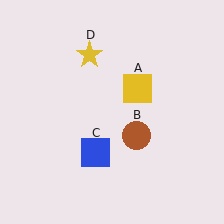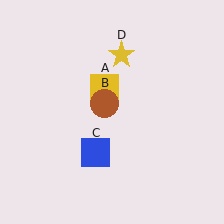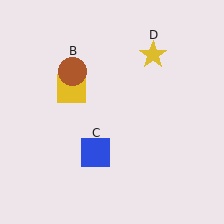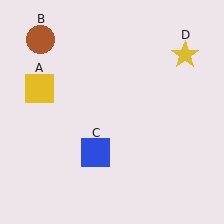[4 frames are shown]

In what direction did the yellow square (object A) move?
The yellow square (object A) moved left.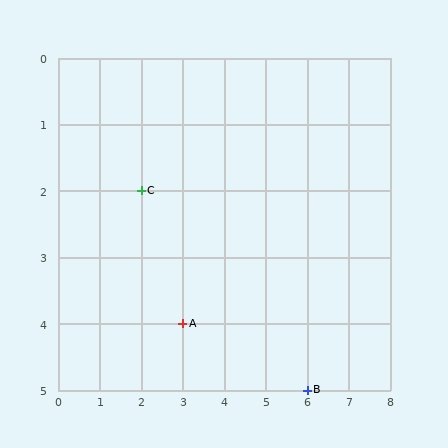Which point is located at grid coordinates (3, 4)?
Point A is at (3, 4).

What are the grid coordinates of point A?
Point A is at grid coordinates (3, 4).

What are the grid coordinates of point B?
Point B is at grid coordinates (6, 5).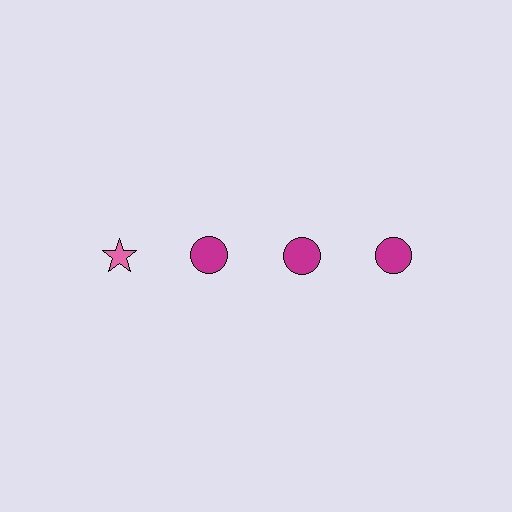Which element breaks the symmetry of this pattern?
The pink star in the top row, leftmost column breaks the symmetry. All other shapes are magenta circles.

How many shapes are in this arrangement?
There are 4 shapes arranged in a grid pattern.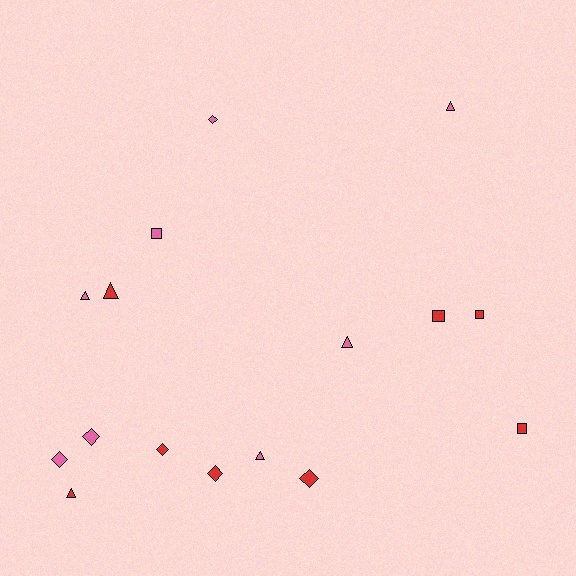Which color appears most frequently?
Pink, with 8 objects.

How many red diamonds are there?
There are 3 red diamonds.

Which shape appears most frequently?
Diamond, with 6 objects.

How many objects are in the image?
There are 16 objects.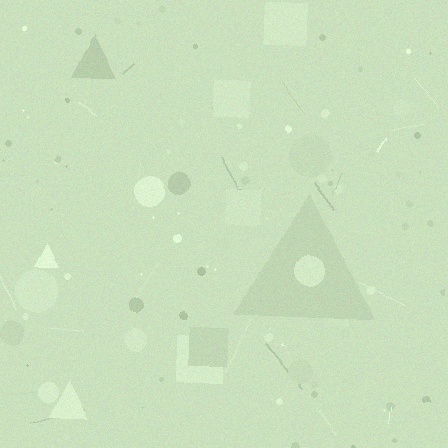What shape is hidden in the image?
A triangle is hidden in the image.